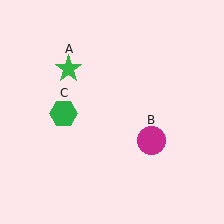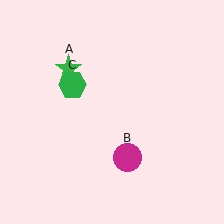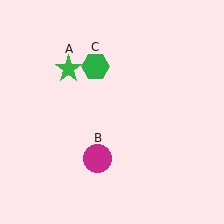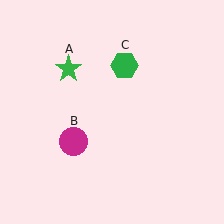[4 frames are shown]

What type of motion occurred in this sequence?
The magenta circle (object B), green hexagon (object C) rotated clockwise around the center of the scene.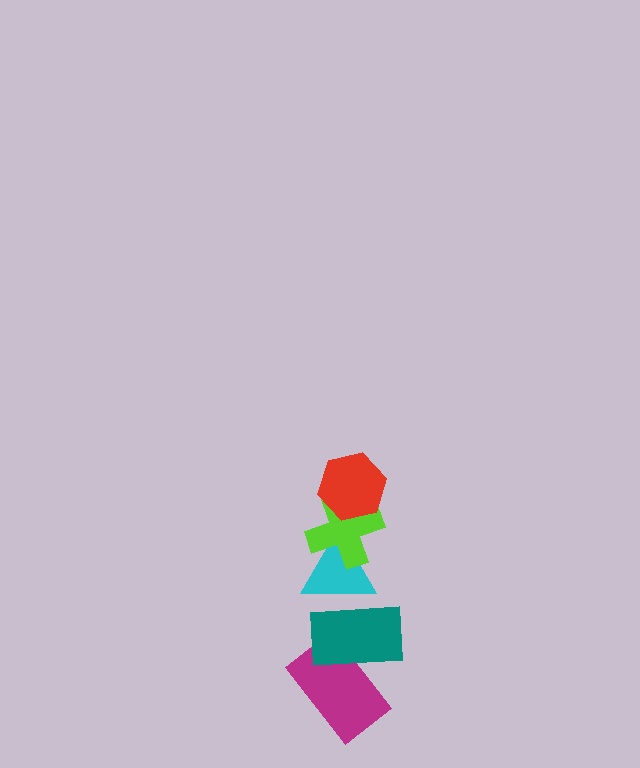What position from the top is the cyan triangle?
The cyan triangle is 3rd from the top.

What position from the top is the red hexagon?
The red hexagon is 1st from the top.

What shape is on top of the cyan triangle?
The lime cross is on top of the cyan triangle.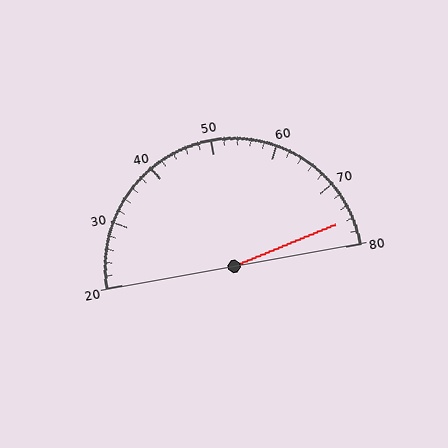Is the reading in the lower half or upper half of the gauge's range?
The reading is in the upper half of the range (20 to 80).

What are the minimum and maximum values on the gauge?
The gauge ranges from 20 to 80.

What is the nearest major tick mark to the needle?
The nearest major tick mark is 80.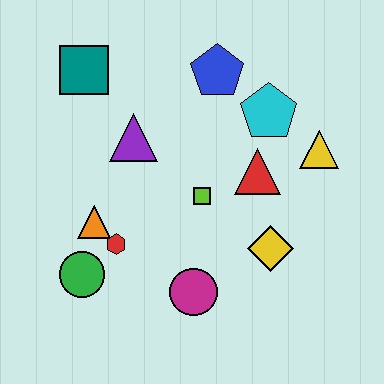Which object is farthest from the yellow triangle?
The green circle is farthest from the yellow triangle.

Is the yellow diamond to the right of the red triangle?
Yes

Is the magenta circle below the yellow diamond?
Yes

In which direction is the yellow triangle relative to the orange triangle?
The yellow triangle is to the right of the orange triangle.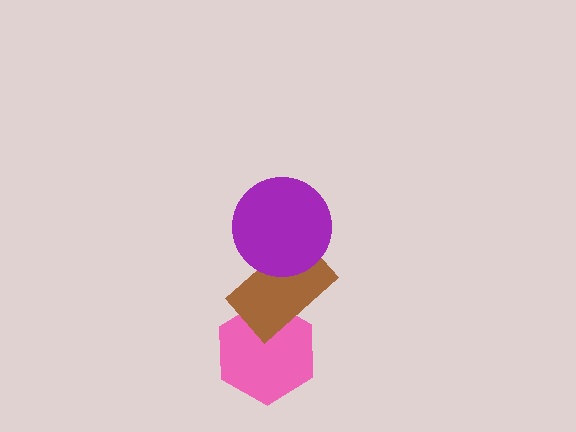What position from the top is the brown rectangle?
The brown rectangle is 2nd from the top.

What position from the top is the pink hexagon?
The pink hexagon is 3rd from the top.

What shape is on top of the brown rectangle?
The purple circle is on top of the brown rectangle.